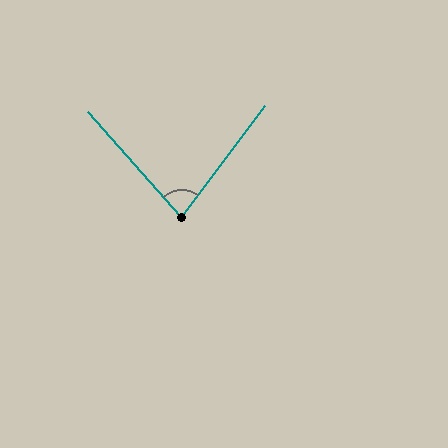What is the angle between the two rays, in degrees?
Approximately 79 degrees.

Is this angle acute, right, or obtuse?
It is acute.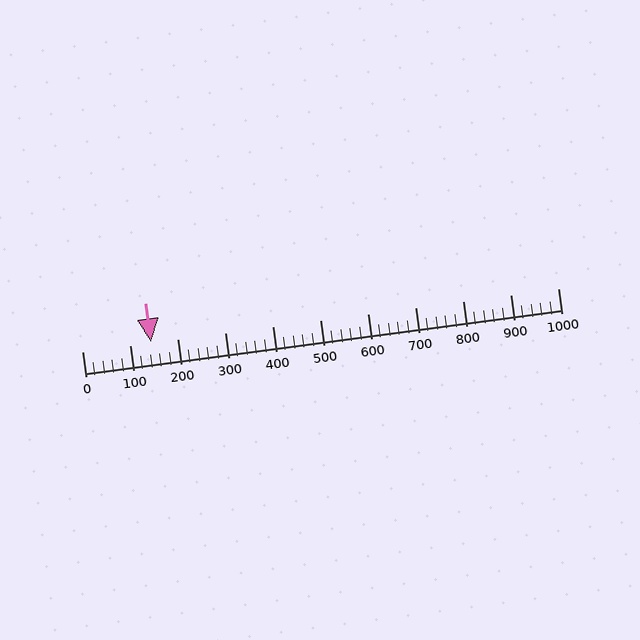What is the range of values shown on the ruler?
The ruler shows values from 0 to 1000.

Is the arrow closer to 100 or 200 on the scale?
The arrow is closer to 100.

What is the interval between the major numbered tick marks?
The major tick marks are spaced 100 units apart.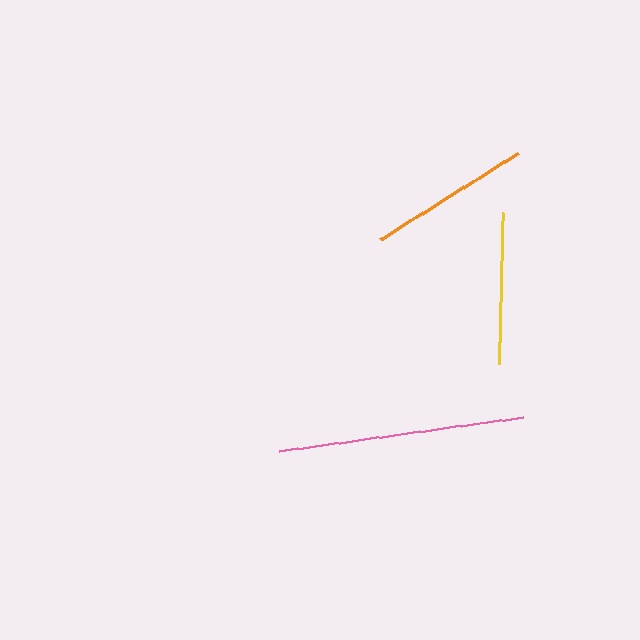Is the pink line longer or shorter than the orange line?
The pink line is longer than the orange line.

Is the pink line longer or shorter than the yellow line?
The pink line is longer than the yellow line.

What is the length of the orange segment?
The orange segment is approximately 163 pixels long.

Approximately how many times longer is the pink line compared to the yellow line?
The pink line is approximately 1.6 times the length of the yellow line.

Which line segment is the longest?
The pink line is the longest at approximately 246 pixels.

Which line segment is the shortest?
The yellow line is the shortest at approximately 151 pixels.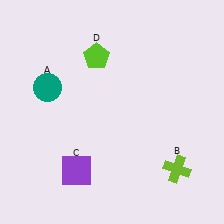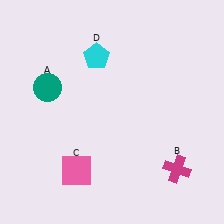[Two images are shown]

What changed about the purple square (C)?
In Image 1, C is purple. In Image 2, it changed to pink.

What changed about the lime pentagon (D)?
In Image 1, D is lime. In Image 2, it changed to cyan.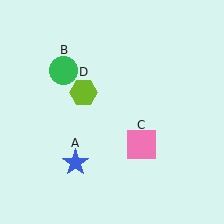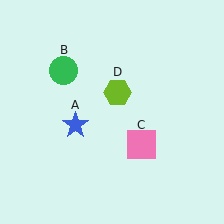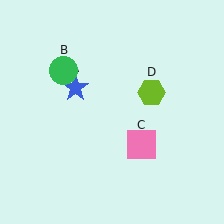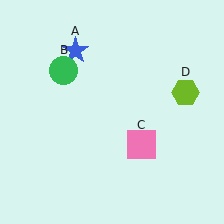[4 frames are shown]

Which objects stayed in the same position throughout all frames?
Green circle (object B) and pink square (object C) remained stationary.